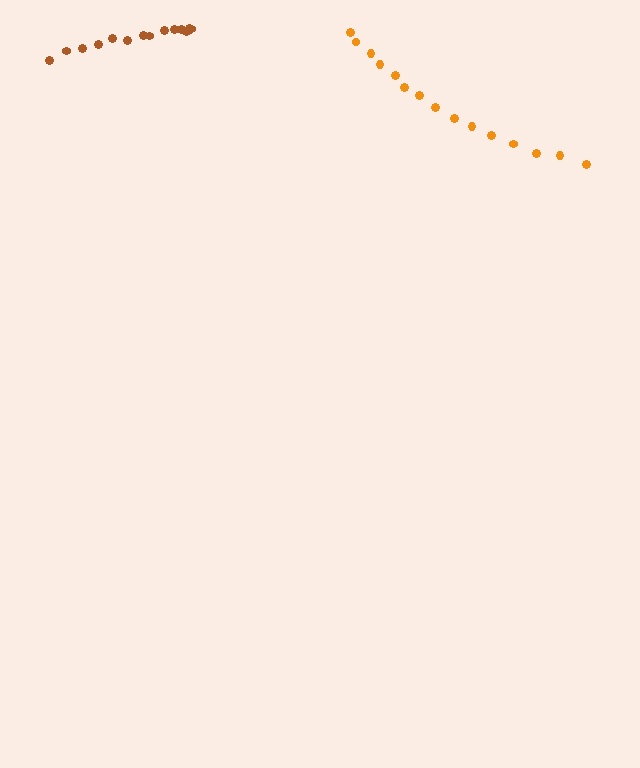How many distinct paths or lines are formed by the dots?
There are 2 distinct paths.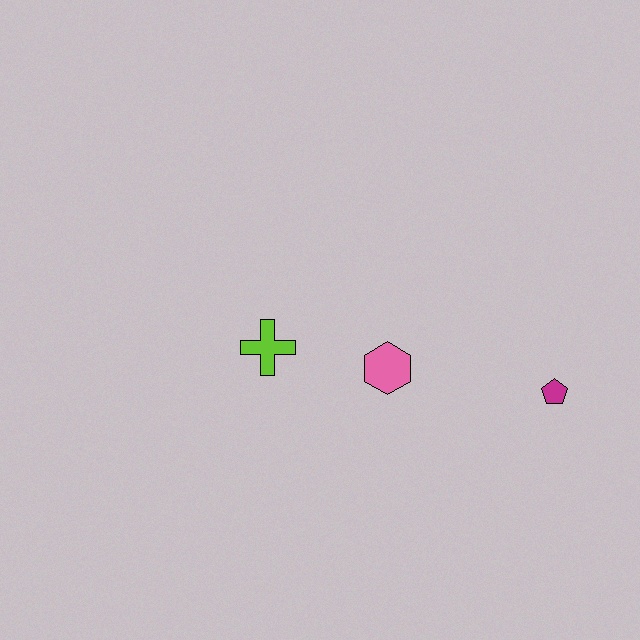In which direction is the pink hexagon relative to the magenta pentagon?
The pink hexagon is to the left of the magenta pentagon.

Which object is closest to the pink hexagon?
The lime cross is closest to the pink hexagon.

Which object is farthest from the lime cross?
The magenta pentagon is farthest from the lime cross.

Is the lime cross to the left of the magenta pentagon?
Yes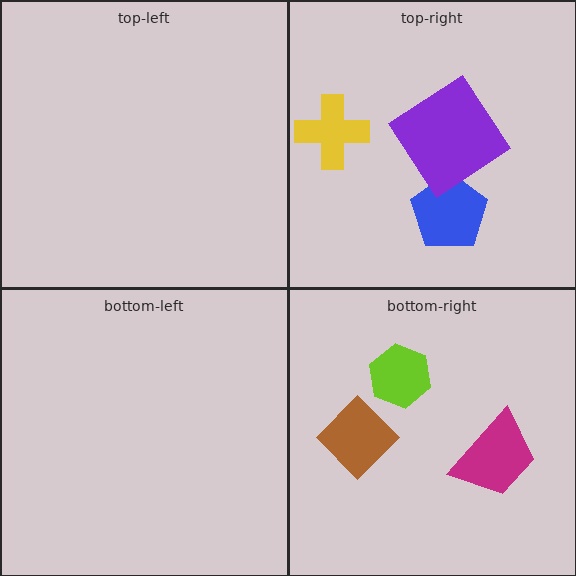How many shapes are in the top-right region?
3.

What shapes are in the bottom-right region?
The brown diamond, the magenta trapezoid, the lime hexagon.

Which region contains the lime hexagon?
The bottom-right region.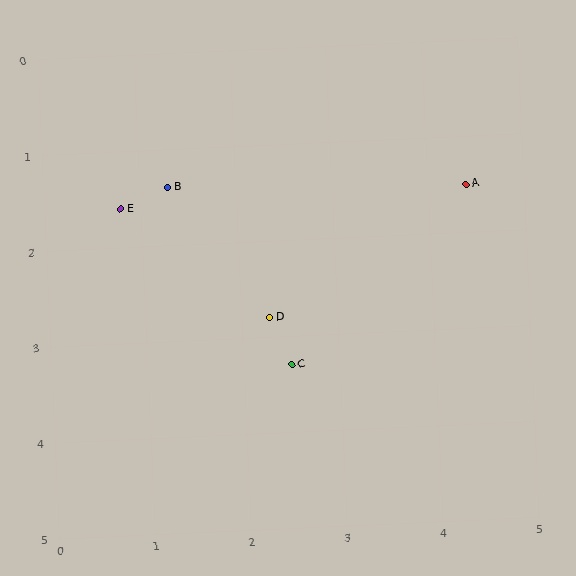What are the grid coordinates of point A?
Point A is at approximately (4.4, 1.5).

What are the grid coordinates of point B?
Point B is at approximately (1.3, 1.4).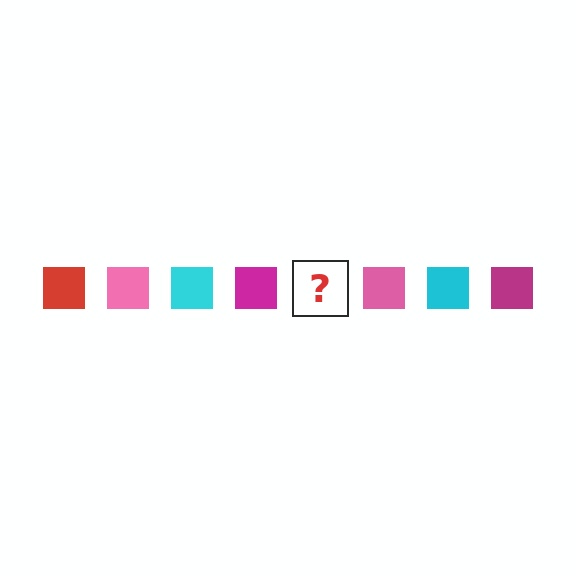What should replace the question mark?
The question mark should be replaced with a red square.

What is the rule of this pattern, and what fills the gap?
The rule is that the pattern cycles through red, pink, cyan, magenta squares. The gap should be filled with a red square.